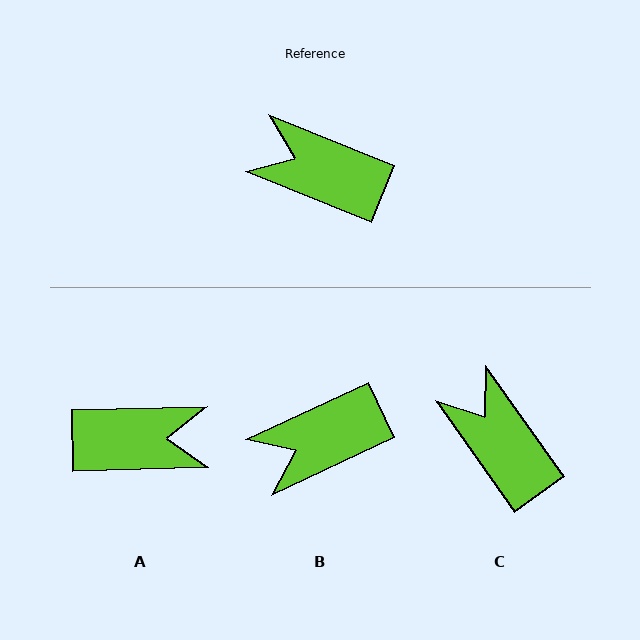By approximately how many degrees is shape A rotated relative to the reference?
Approximately 157 degrees clockwise.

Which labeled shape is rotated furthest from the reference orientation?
A, about 157 degrees away.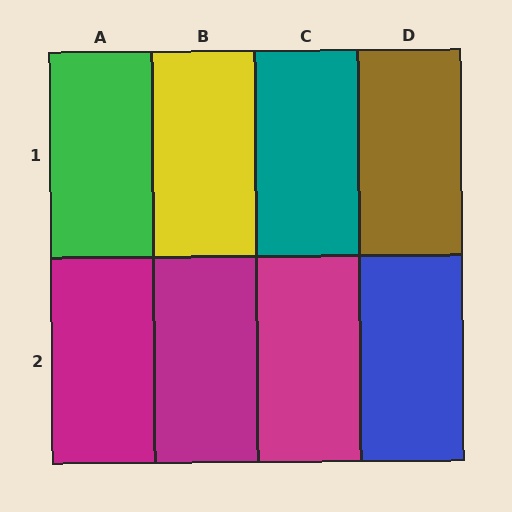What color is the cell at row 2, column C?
Magenta.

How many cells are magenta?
3 cells are magenta.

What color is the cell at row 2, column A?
Magenta.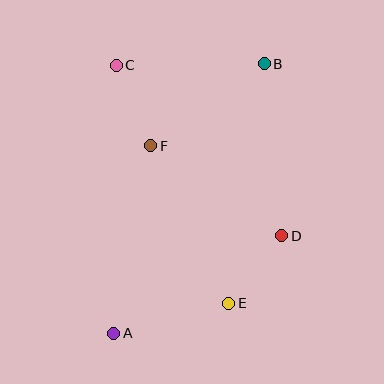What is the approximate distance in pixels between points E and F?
The distance between E and F is approximately 176 pixels.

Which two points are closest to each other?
Points D and E are closest to each other.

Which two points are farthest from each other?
Points A and B are farthest from each other.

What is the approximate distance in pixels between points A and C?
The distance between A and C is approximately 268 pixels.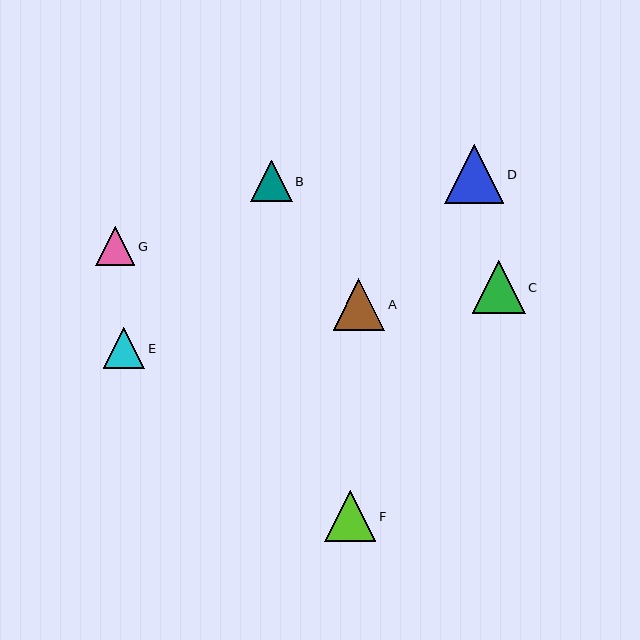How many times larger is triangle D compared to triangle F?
Triangle D is approximately 1.1 times the size of triangle F.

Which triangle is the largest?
Triangle D is the largest with a size of approximately 59 pixels.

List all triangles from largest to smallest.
From largest to smallest: D, C, A, F, B, E, G.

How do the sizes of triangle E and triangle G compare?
Triangle E and triangle G are approximately the same size.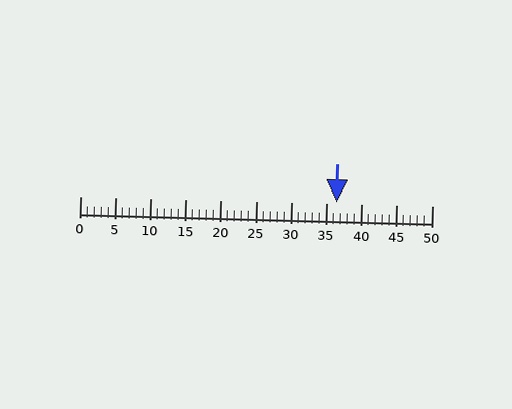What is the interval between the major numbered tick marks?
The major tick marks are spaced 5 units apart.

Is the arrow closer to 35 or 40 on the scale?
The arrow is closer to 35.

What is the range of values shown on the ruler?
The ruler shows values from 0 to 50.